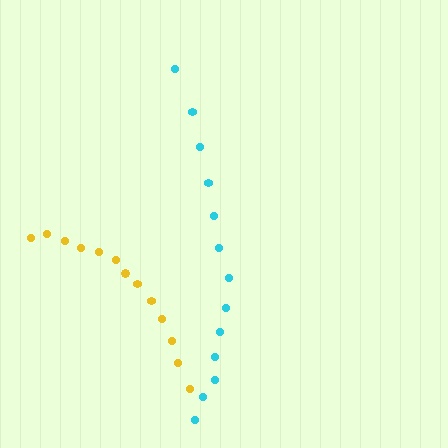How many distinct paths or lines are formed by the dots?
There are 2 distinct paths.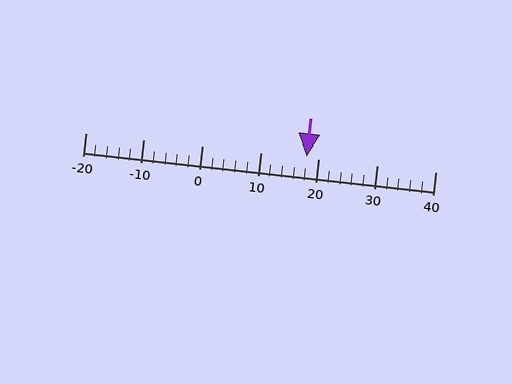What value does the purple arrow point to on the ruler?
The purple arrow points to approximately 18.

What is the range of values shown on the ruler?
The ruler shows values from -20 to 40.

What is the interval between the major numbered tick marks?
The major tick marks are spaced 10 units apart.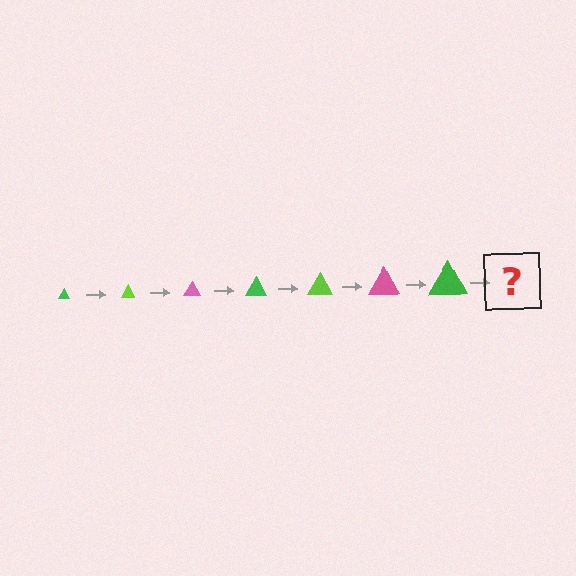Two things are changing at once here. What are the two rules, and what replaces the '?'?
The two rules are that the triangle grows larger each step and the color cycles through green, lime, and pink. The '?' should be a lime triangle, larger than the previous one.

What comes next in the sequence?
The next element should be a lime triangle, larger than the previous one.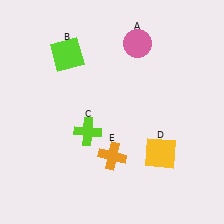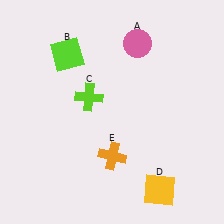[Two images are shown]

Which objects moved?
The objects that moved are: the lime cross (C), the yellow square (D).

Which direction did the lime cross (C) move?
The lime cross (C) moved up.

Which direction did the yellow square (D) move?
The yellow square (D) moved down.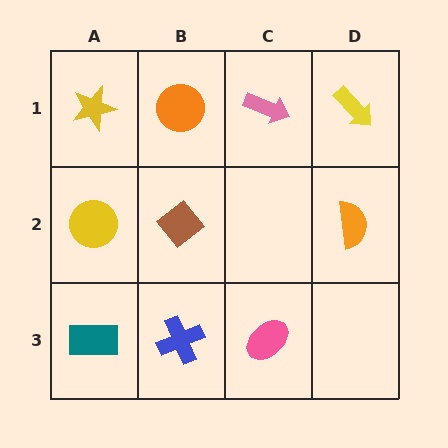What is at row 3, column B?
A blue cross.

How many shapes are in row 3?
3 shapes.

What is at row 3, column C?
A pink ellipse.